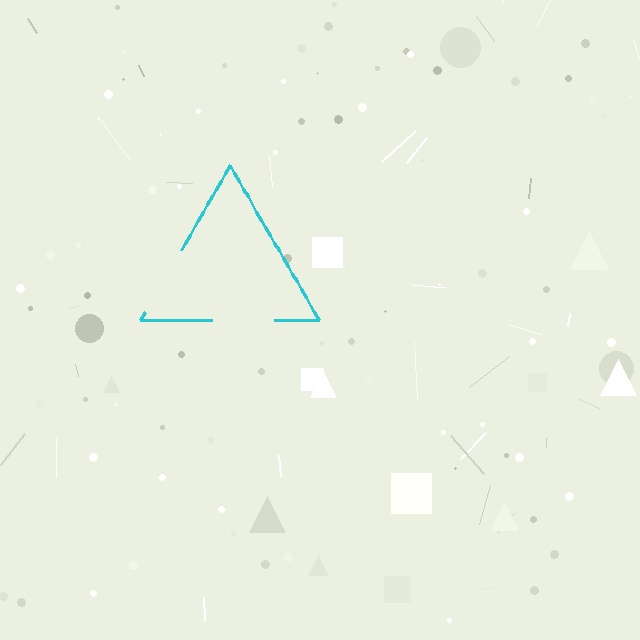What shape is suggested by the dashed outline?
The dashed outline suggests a triangle.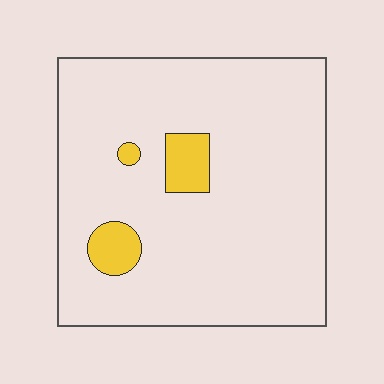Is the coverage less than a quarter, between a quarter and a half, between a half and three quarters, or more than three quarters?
Less than a quarter.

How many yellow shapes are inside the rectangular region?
3.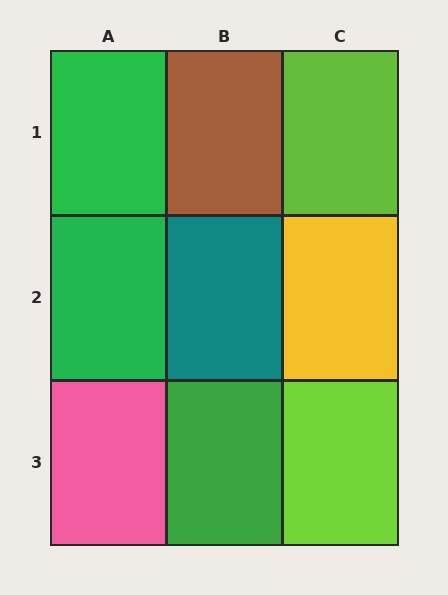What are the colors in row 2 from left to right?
Green, teal, yellow.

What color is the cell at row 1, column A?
Green.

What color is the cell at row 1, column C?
Lime.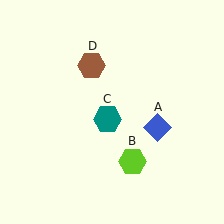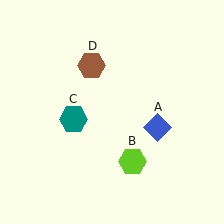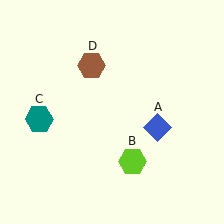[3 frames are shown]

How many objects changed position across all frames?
1 object changed position: teal hexagon (object C).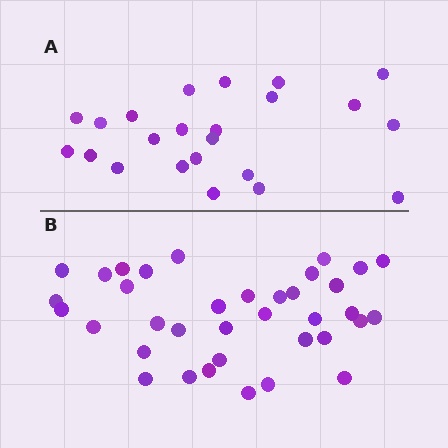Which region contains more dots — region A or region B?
Region B (the bottom region) has more dots.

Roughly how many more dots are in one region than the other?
Region B has approximately 15 more dots than region A.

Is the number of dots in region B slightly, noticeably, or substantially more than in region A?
Region B has substantially more. The ratio is roughly 1.6 to 1.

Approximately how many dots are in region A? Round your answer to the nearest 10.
About 20 dots. (The exact count is 23, which rounds to 20.)